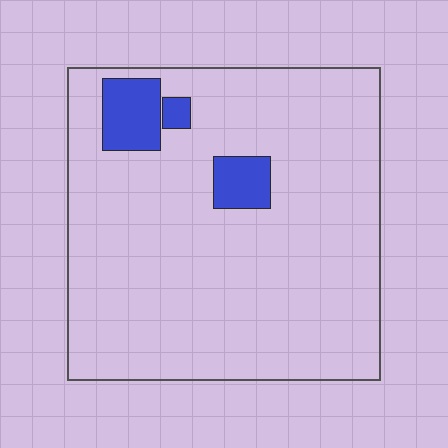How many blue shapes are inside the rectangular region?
3.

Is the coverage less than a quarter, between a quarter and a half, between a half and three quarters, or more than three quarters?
Less than a quarter.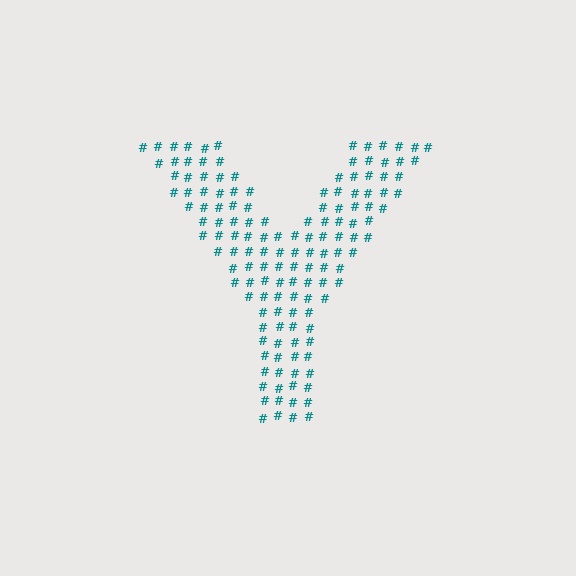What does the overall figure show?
The overall figure shows the letter Y.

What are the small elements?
The small elements are hash symbols.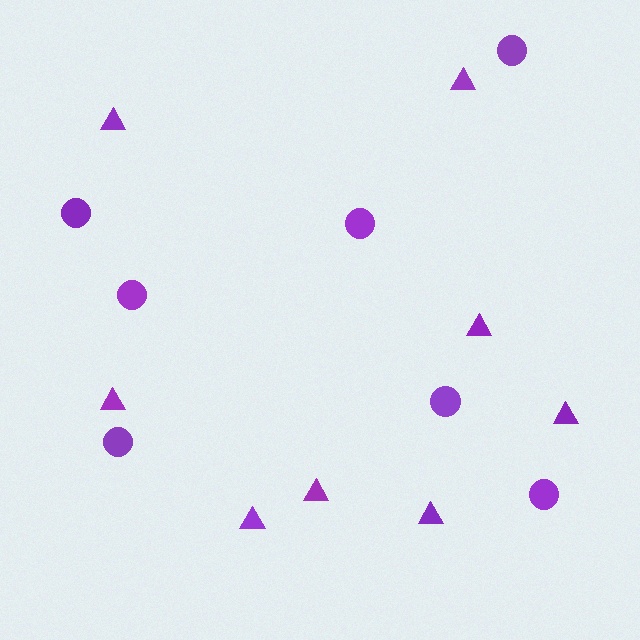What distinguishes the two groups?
There are 2 groups: one group of triangles (8) and one group of circles (7).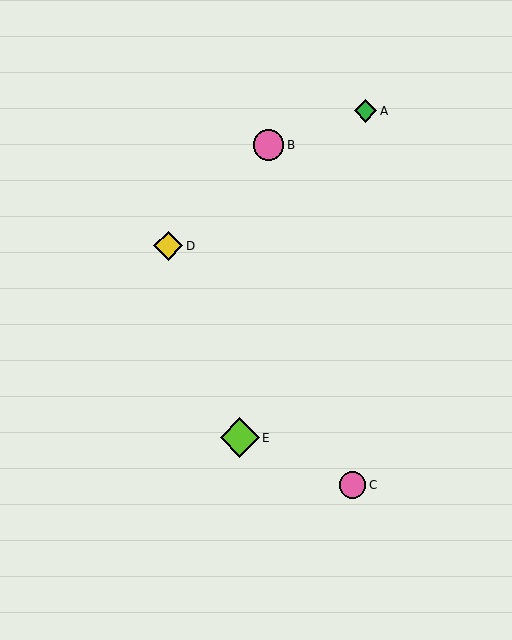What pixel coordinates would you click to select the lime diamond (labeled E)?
Click at (240, 438) to select the lime diamond E.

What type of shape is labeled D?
Shape D is a yellow diamond.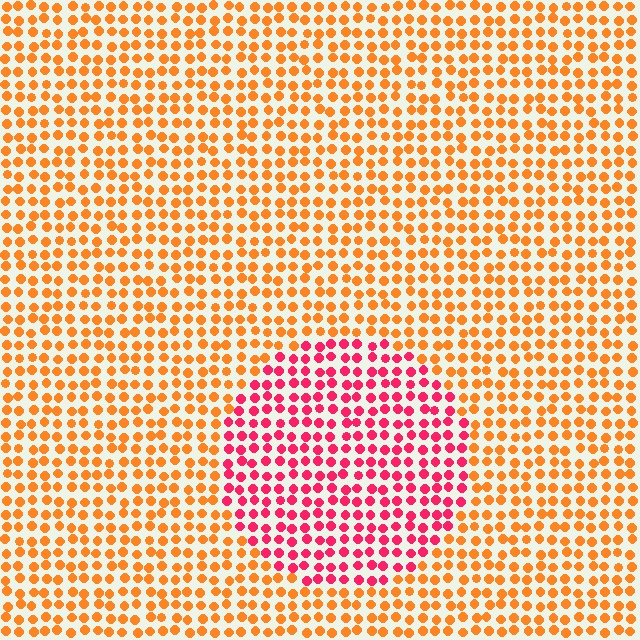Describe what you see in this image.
The image is filled with small orange elements in a uniform arrangement. A circle-shaped region is visible where the elements are tinted to a slightly different hue, forming a subtle color boundary.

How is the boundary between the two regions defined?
The boundary is defined purely by a slight shift in hue (about 47 degrees). Spacing, size, and orientation are identical on both sides.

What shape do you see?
I see a circle.